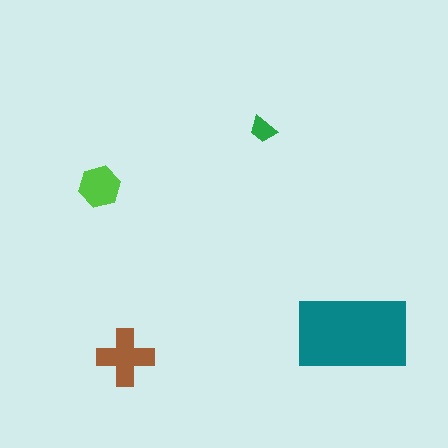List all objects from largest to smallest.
The teal rectangle, the brown cross, the lime hexagon, the green trapezoid.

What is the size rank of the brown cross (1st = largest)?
2nd.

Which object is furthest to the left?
The lime hexagon is leftmost.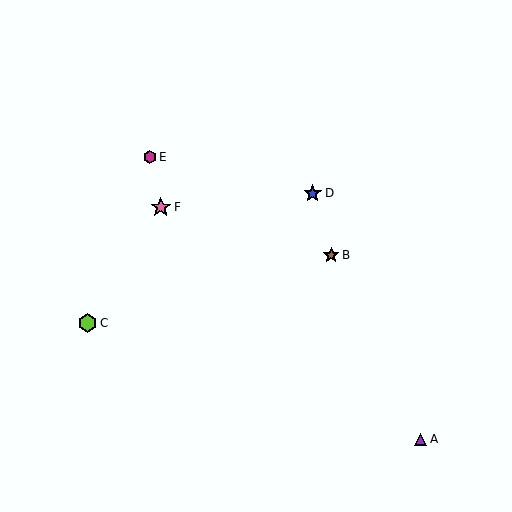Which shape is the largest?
The pink star (labeled F) is the largest.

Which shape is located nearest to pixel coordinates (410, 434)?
The purple triangle (labeled A) at (421, 439) is nearest to that location.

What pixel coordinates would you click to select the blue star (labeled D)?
Click at (313, 193) to select the blue star D.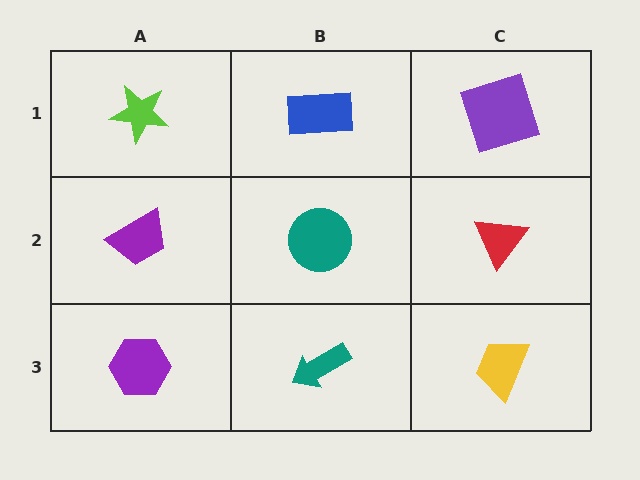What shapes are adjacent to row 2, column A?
A lime star (row 1, column A), a purple hexagon (row 3, column A), a teal circle (row 2, column B).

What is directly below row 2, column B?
A teal arrow.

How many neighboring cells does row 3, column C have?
2.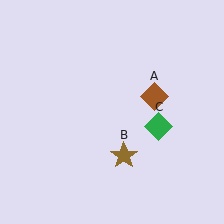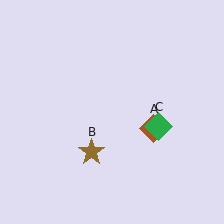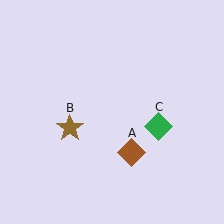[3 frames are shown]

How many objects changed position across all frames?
2 objects changed position: brown diamond (object A), brown star (object B).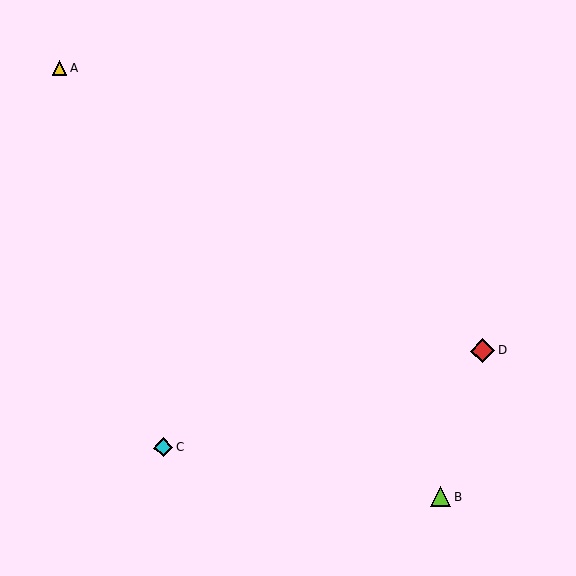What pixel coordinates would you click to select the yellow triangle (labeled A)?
Click at (59, 68) to select the yellow triangle A.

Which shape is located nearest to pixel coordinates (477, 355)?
The red diamond (labeled D) at (483, 350) is nearest to that location.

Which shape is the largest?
The red diamond (labeled D) is the largest.